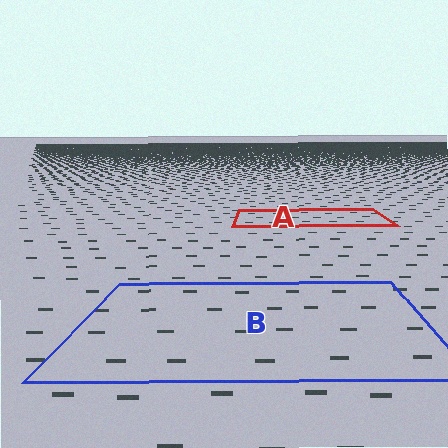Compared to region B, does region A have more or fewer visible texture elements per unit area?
Region A has more texture elements per unit area — they are packed more densely because it is farther away.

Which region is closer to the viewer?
Region B is closer. The texture elements there are larger and more spread out.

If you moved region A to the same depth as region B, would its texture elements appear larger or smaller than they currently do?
They would appear larger. At a closer depth, the same texture elements are projected at a bigger on-screen size.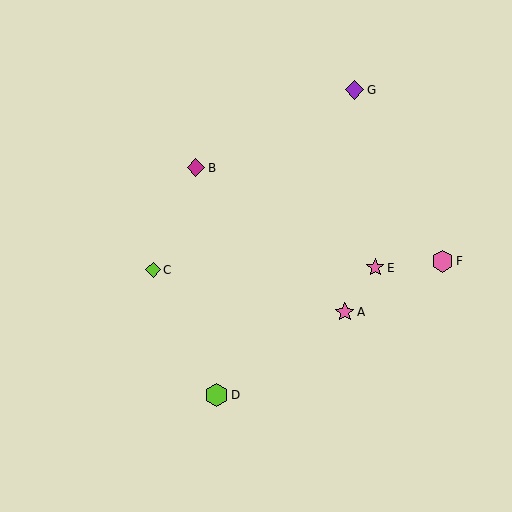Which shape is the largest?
The lime hexagon (labeled D) is the largest.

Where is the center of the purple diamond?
The center of the purple diamond is at (355, 90).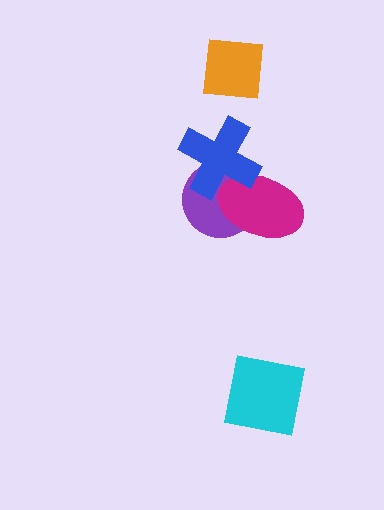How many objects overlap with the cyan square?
0 objects overlap with the cyan square.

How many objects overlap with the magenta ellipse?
2 objects overlap with the magenta ellipse.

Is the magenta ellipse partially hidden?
Yes, it is partially covered by another shape.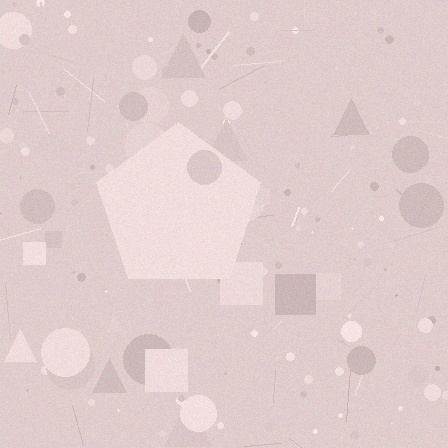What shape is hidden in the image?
A pentagon is hidden in the image.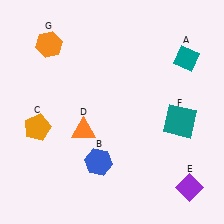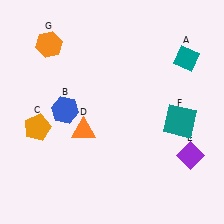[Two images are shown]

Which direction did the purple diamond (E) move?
The purple diamond (E) moved up.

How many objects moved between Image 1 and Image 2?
2 objects moved between the two images.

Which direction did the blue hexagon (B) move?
The blue hexagon (B) moved up.